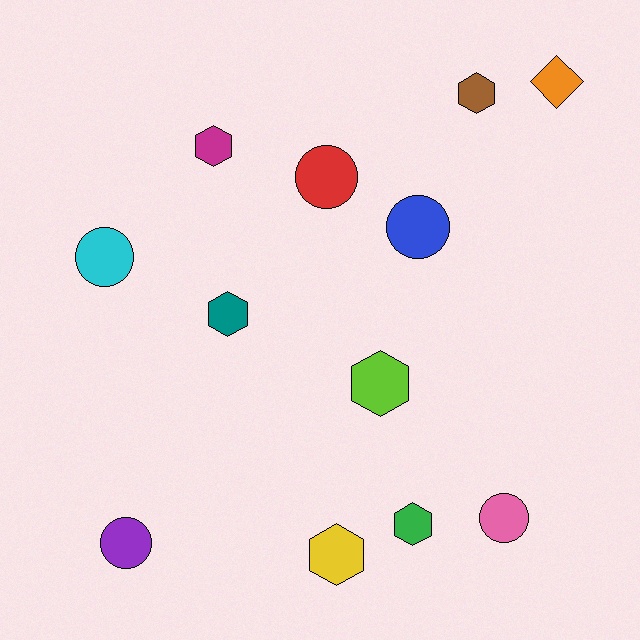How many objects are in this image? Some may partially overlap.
There are 12 objects.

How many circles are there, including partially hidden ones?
There are 5 circles.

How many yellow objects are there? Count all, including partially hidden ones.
There is 1 yellow object.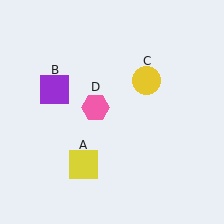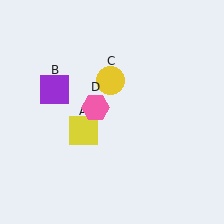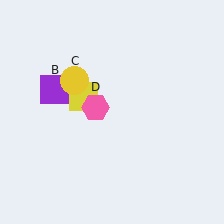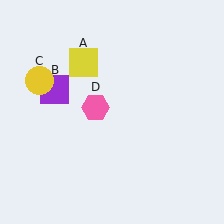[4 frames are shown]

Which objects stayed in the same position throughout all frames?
Purple square (object B) and pink hexagon (object D) remained stationary.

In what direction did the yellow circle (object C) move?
The yellow circle (object C) moved left.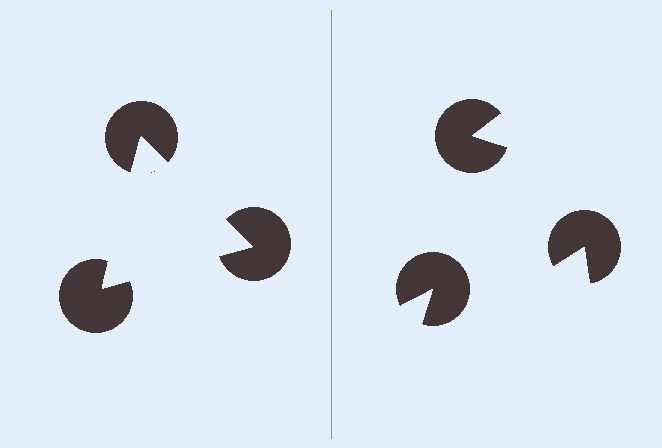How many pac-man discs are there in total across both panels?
6 — 3 on each side.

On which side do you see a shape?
An illusory triangle appears on the left side. On the right side the wedge cuts are rotated, so no coherent shape forms.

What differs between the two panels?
The pac-man discs are positioned identically on both sides; only the wedge orientations differ. On the left they align to a triangle; on the right they are misaligned.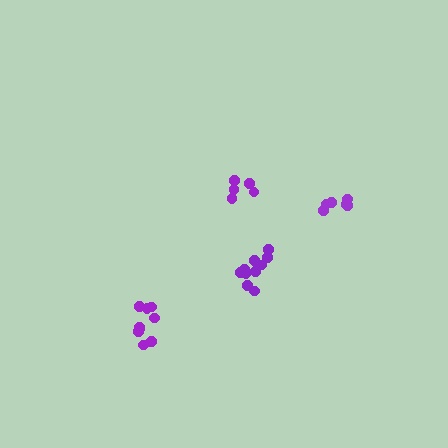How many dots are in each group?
Group 1: 10 dots, Group 2: 9 dots, Group 3: 6 dots, Group 4: 5 dots (30 total).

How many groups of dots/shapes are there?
There are 4 groups.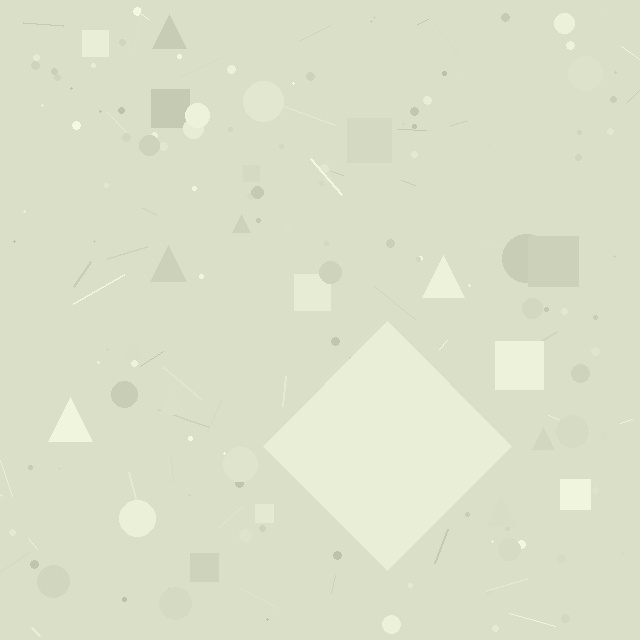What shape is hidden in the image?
A diamond is hidden in the image.